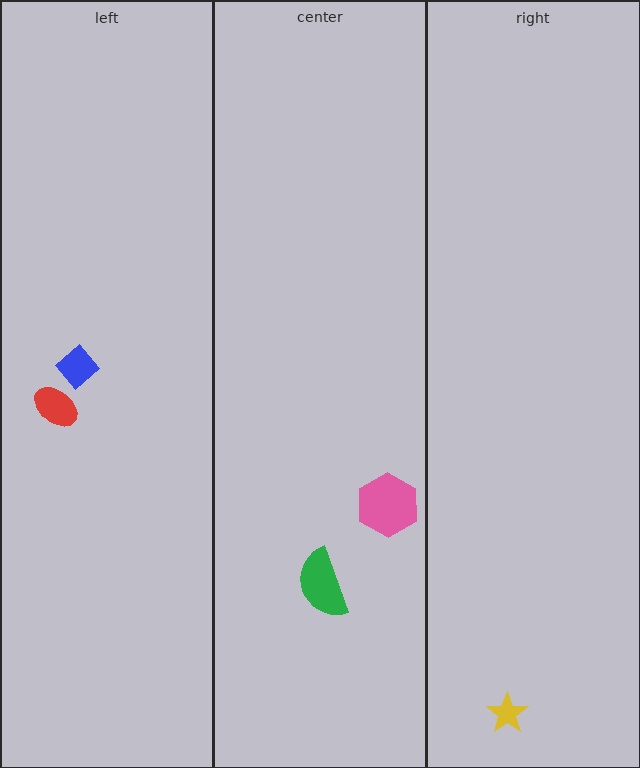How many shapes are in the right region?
1.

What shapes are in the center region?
The green semicircle, the pink hexagon.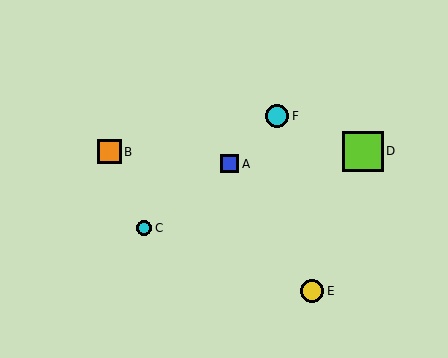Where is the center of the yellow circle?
The center of the yellow circle is at (312, 291).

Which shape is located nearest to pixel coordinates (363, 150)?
The lime square (labeled D) at (363, 151) is nearest to that location.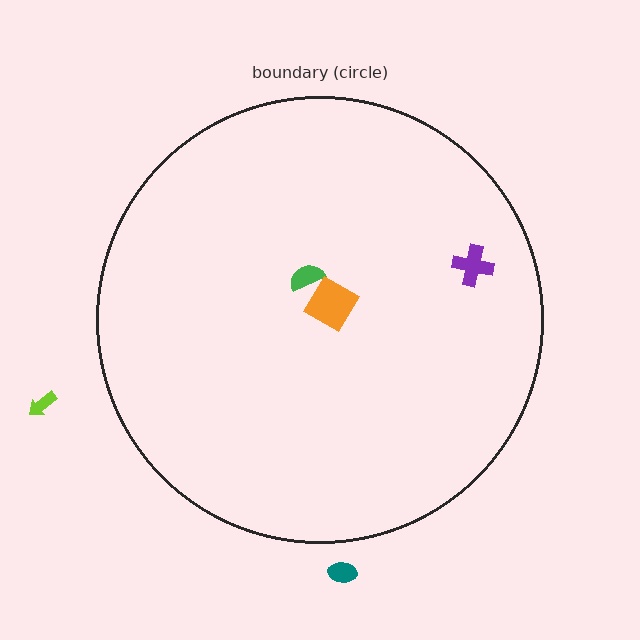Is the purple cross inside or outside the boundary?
Inside.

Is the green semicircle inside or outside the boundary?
Inside.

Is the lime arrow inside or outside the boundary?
Outside.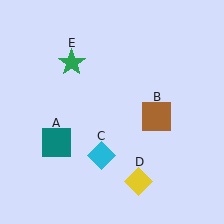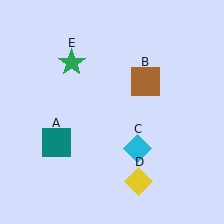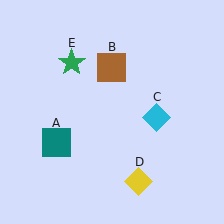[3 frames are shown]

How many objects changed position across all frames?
2 objects changed position: brown square (object B), cyan diamond (object C).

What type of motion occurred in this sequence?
The brown square (object B), cyan diamond (object C) rotated counterclockwise around the center of the scene.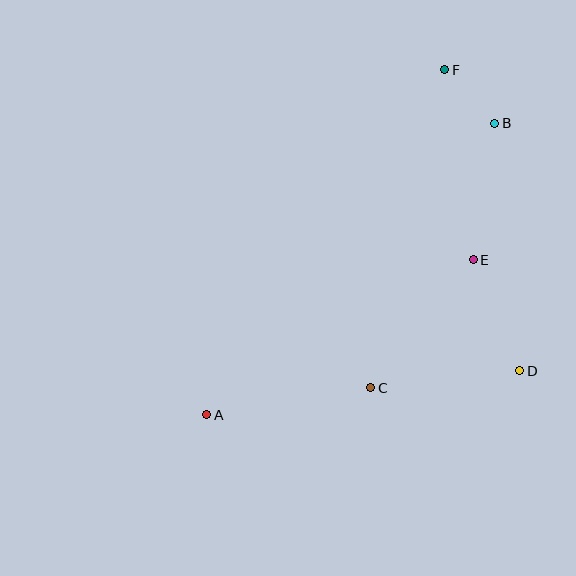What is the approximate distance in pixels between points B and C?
The distance between B and C is approximately 292 pixels.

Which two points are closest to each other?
Points B and F are closest to each other.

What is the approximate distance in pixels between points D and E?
The distance between D and E is approximately 120 pixels.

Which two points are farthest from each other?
Points A and F are farthest from each other.